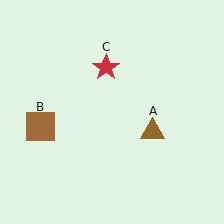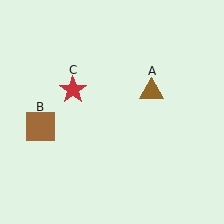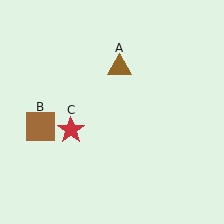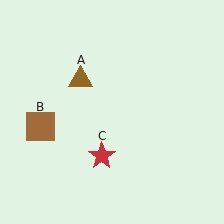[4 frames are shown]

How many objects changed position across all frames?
2 objects changed position: brown triangle (object A), red star (object C).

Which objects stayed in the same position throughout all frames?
Brown square (object B) remained stationary.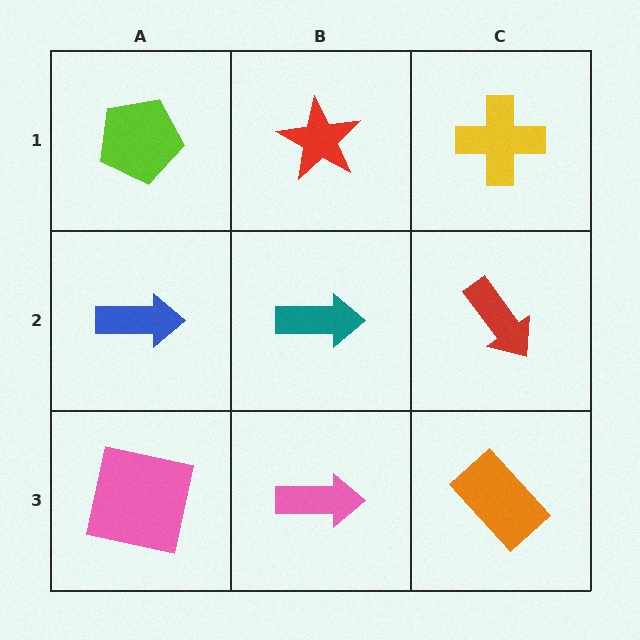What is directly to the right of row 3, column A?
A pink arrow.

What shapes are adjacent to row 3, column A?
A blue arrow (row 2, column A), a pink arrow (row 3, column B).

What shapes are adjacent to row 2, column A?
A lime pentagon (row 1, column A), a pink square (row 3, column A), a teal arrow (row 2, column B).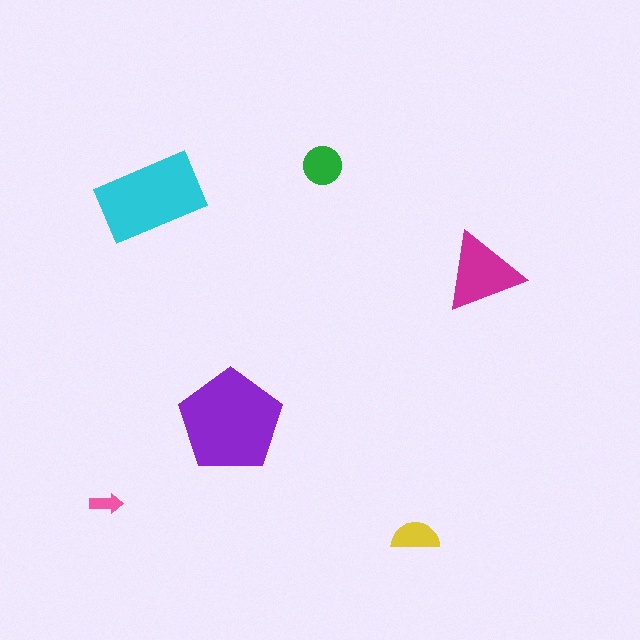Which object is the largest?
The purple pentagon.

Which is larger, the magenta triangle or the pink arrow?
The magenta triangle.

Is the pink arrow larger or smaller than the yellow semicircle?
Smaller.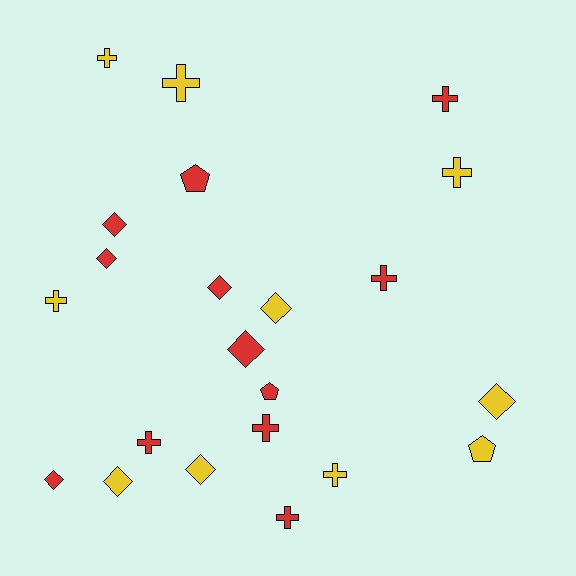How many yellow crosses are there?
There are 5 yellow crosses.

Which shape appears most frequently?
Cross, with 10 objects.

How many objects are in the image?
There are 22 objects.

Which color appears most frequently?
Red, with 12 objects.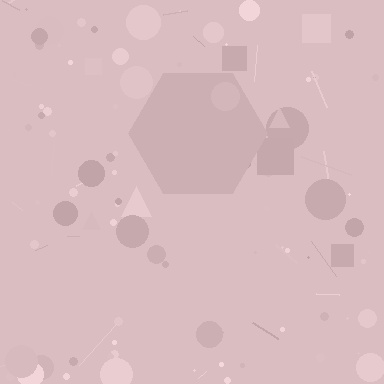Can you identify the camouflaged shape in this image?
The camouflaged shape is a hexagon.